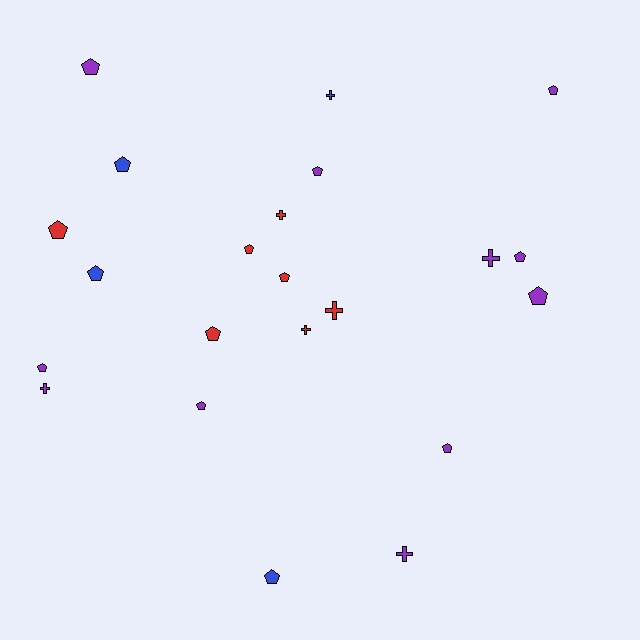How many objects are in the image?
There are 22 objects.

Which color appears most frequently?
Purple, with 11 objects.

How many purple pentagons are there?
There are 8 purple pentagons.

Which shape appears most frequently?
Pentagon, with 15 objects.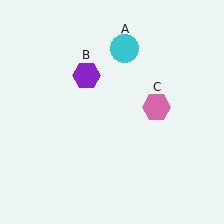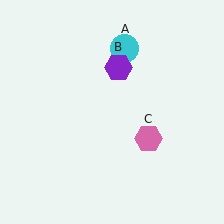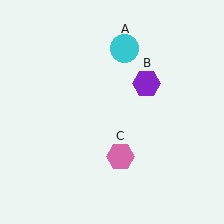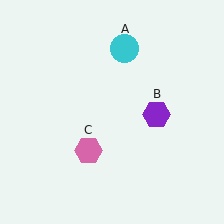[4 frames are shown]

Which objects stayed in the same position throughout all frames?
Cyan circle (object A) remained stationary.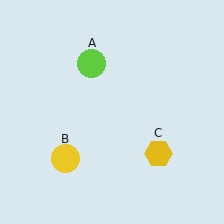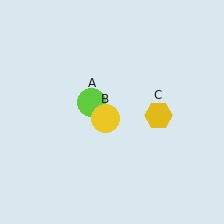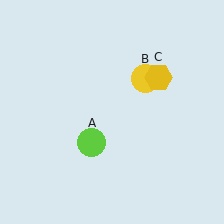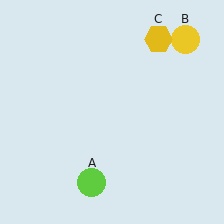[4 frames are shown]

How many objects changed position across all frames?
3 objects changed position: lime circle (object A), yellow circle (object B), yellow hexagon (object C).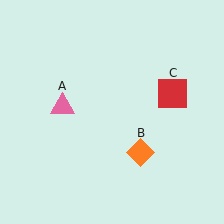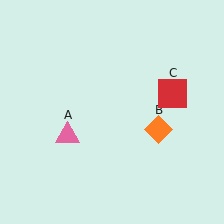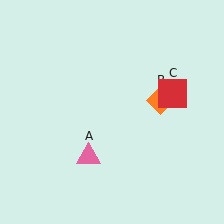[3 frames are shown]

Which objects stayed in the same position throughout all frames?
Red square (object C) remained stationary.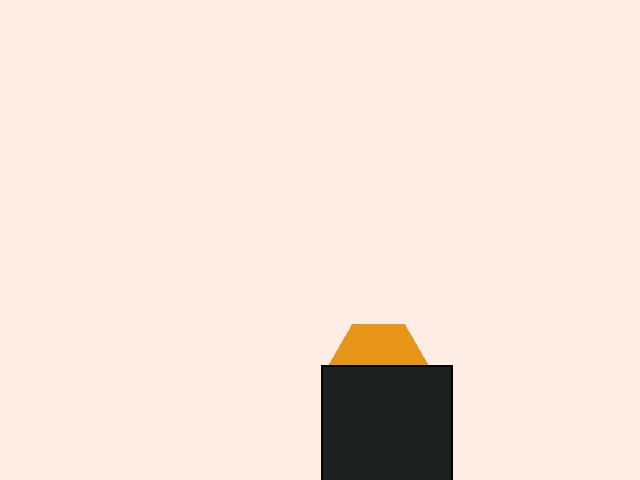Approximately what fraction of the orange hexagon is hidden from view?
Roughly 56% of the orange hexagon is hidden behind the black square.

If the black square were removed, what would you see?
You would see the complete orange hexagon.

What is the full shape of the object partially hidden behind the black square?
The partially hidden object is an orange hexagon.